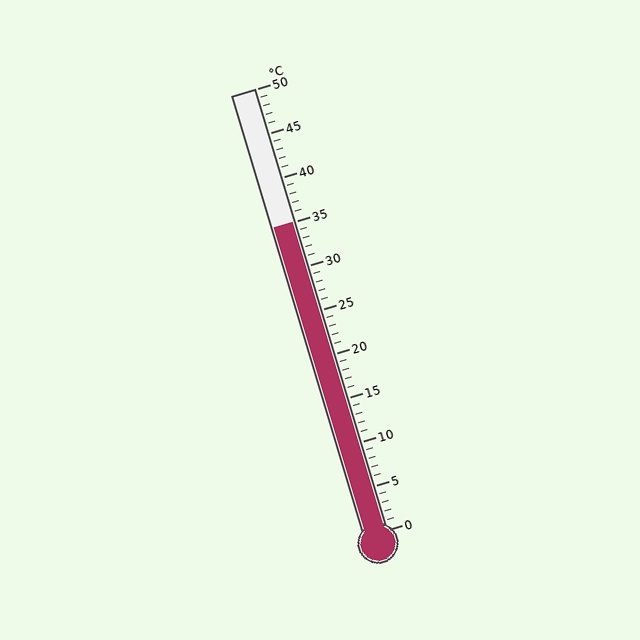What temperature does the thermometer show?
The thermometer shows approximately 35°C.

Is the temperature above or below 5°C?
The temperature is above 5°C.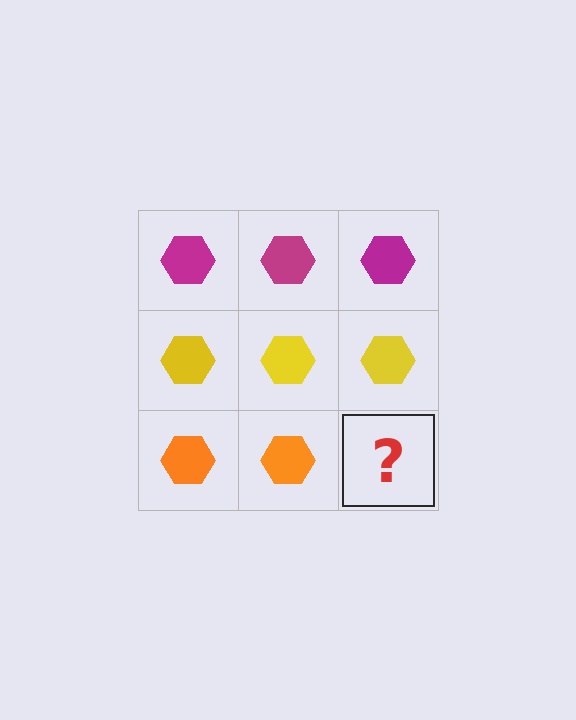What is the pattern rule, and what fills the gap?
The rule is that each row has a consistent color. The gap should be filled with an orange hexagon.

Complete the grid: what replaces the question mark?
The question mark should be replaced with an orange hexagon.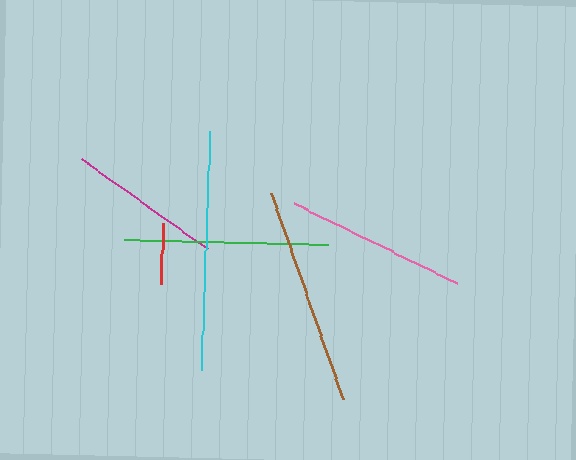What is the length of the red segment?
The red segment is approximately 61 pixels long.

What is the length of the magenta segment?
The magenta segment is approximately 155 pixels long.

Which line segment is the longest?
The cyan line is the longest at approximately 240 pixels.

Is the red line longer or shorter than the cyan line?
The cyan line is longer than the red line.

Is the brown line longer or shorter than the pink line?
The brown line is longer than the pink line.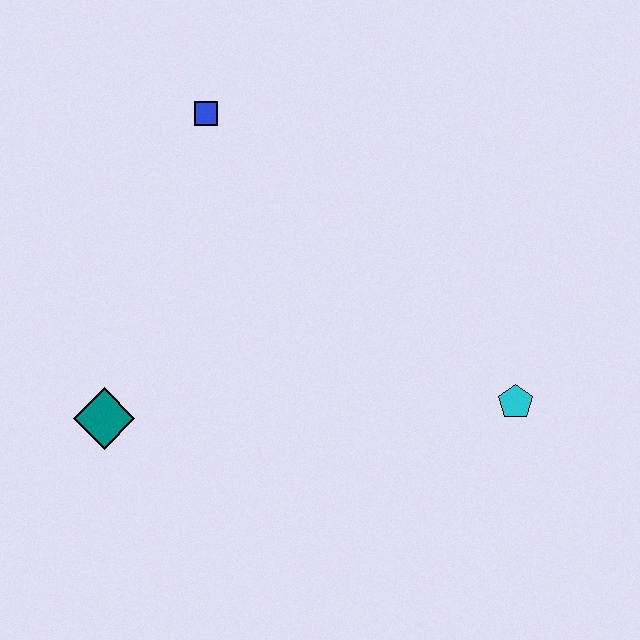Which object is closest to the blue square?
The teal diamond is closest to the blue square.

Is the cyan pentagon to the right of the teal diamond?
Yes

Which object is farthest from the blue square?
The cyan pentagon is farthest from the blue square.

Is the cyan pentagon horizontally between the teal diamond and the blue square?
No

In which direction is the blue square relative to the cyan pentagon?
The blue square is to the left of the cyan pentagon.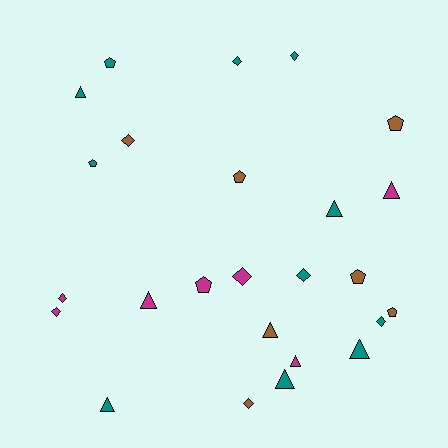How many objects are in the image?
There are 25 objects.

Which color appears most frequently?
Teal, with 11 objects.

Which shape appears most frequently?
Triangle, with 9 objects.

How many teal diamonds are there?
There are 4 teal diamonds.